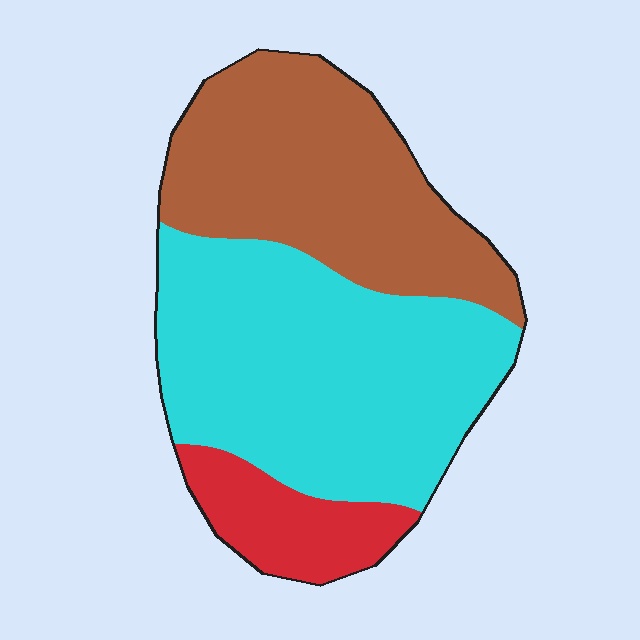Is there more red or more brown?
Brown.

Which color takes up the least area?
Red, at roughly 15%.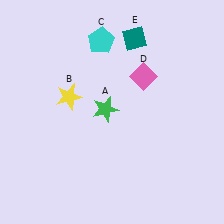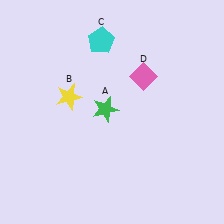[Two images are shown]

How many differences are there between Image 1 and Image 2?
There is 1 difference between the two images.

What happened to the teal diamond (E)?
The teal diamond (E) was removed in Image 2. It was in the top-right area of Image 1.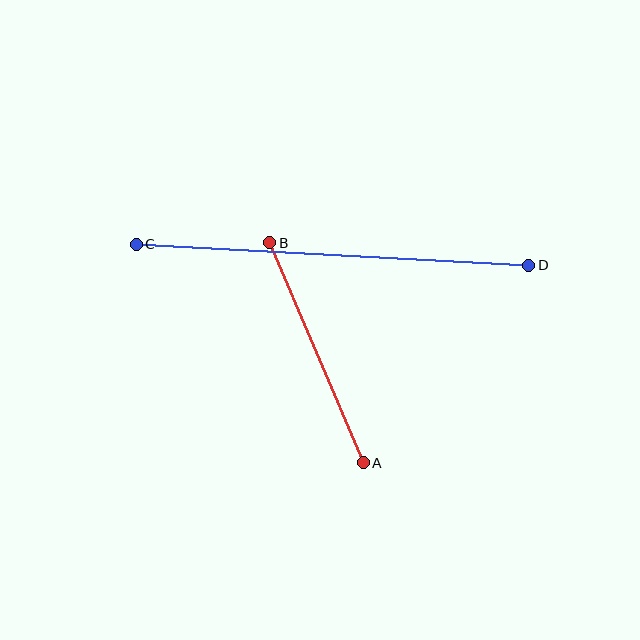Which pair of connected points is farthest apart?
Points C and D are farthest apart.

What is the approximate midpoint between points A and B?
The midpoint is at approximately (316, 353) pixels.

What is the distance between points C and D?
The distance is approximately 393 pixels.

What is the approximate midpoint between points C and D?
The midpoint is at approximately (333, 255) pixels.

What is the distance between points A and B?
The distance is approximately 239 pixels.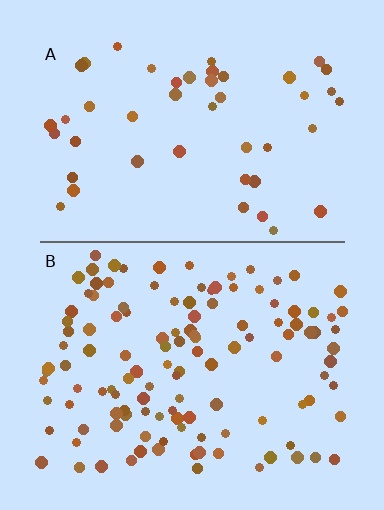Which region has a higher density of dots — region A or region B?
B (the bottom).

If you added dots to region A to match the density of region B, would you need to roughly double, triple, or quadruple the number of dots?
Approximately triple.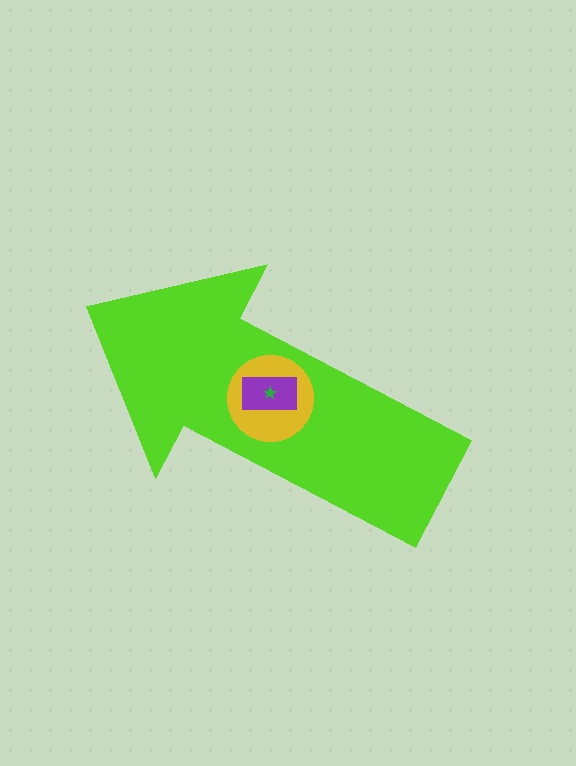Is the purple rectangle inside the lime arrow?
Yes.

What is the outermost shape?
The lime arrow.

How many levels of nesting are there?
4.